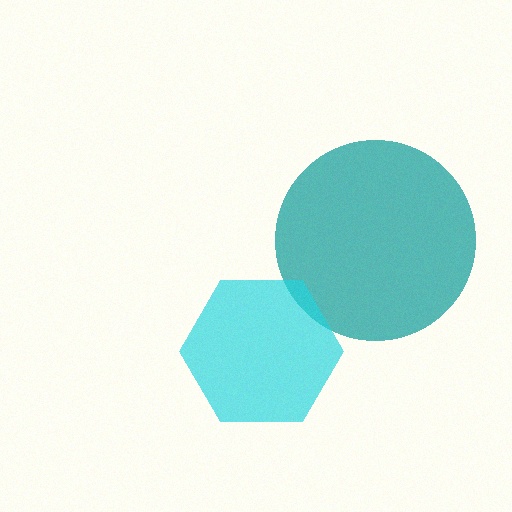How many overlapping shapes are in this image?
There are 2 overlapping shapes in the image.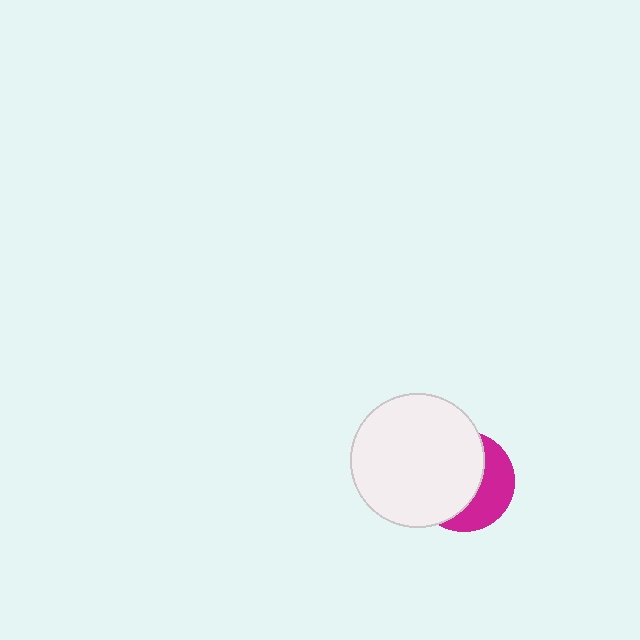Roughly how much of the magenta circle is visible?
A small part of it is visible (roughly 38%).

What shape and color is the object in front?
The object in front is a white circle.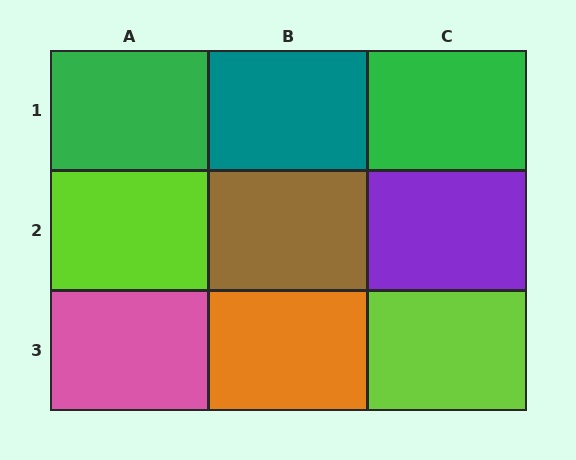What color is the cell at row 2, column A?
Lime.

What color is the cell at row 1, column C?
Green.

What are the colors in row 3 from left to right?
Pink, orange, lime.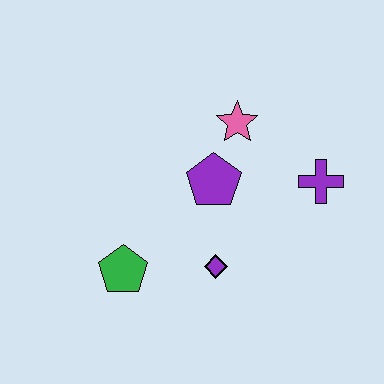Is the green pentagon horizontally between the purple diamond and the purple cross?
No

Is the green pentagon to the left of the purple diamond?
Yes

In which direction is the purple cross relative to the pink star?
The purple cross is to the right of the pink star.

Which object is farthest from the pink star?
The green pentagon is farthest from the pink star.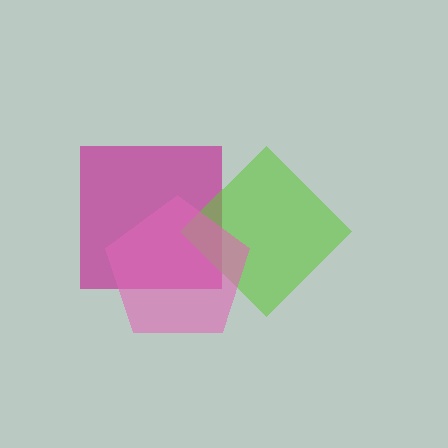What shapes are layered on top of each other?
The layered shapes are: a magenta square, a lime diamond, a pink pentagon.